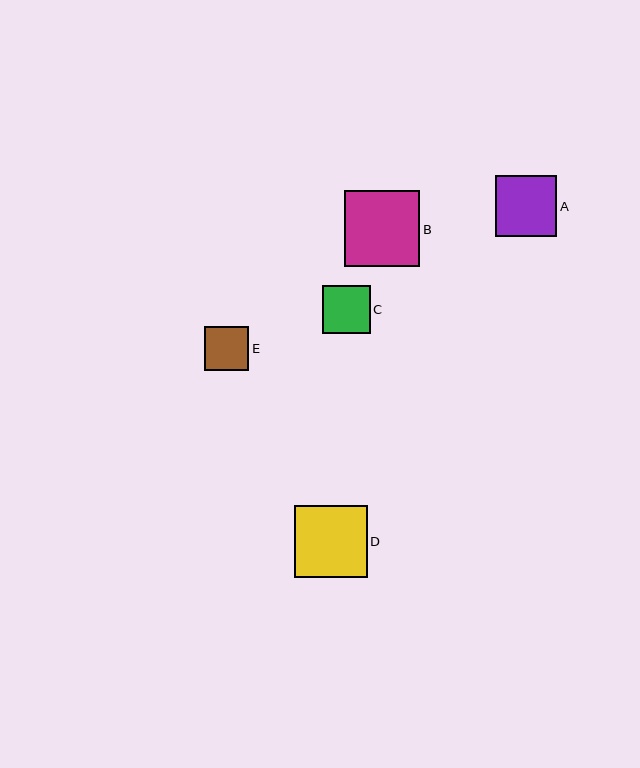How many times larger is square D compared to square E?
Square D is approximately 1.6 times the size of square E.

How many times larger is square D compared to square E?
Square D is approximately 1.6 times the size of square E.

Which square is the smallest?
Square E is the smallest with a size of approximately 45 pixels.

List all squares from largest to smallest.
From largest to smallest: B, D, A, C, E.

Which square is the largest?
Square B is the largest with a size of approximately 76 pixels.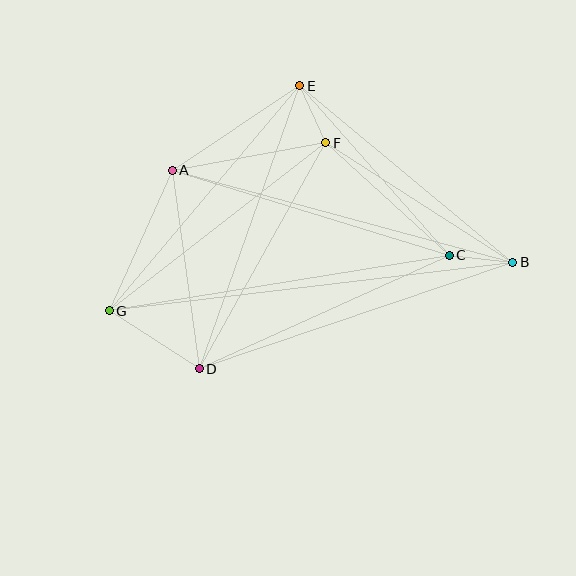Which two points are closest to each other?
Points E and F are closest to each other.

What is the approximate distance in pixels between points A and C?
The distance between A and C is approximately 290 pixels.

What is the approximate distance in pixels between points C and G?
The distance between C and G is approximately 345 pixels.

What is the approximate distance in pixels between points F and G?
The distance between F and G is approximately 274 pixels.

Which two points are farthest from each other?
Points B and G are farthest from each other.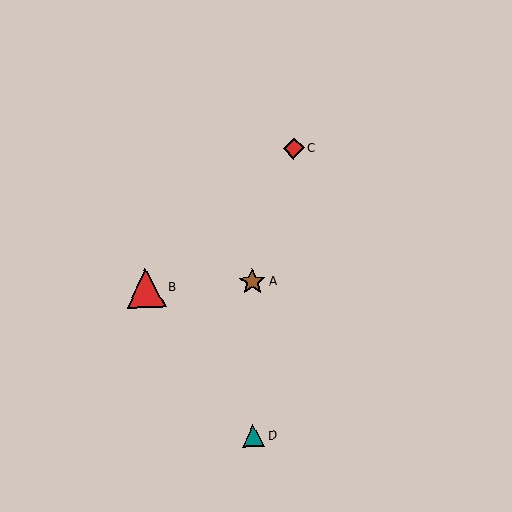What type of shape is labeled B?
Shape B is a red triangle.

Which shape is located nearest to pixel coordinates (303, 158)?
The red diamond (labeled C) at (294, 148) is nearest to that location.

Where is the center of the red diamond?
The center of the red diamond is at (294, 148).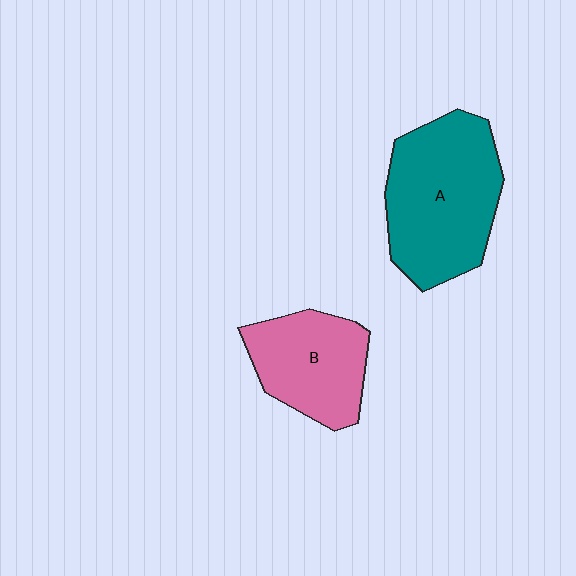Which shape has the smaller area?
Shape B (pink).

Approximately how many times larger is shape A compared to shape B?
Approximately 1.5 times.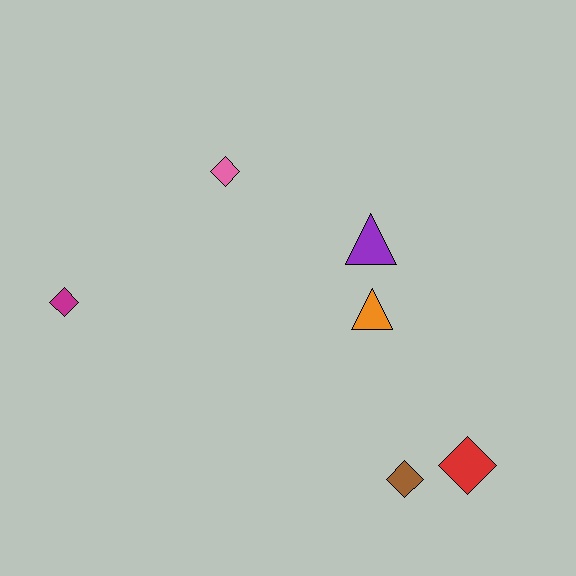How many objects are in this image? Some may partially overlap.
There are 6 objects.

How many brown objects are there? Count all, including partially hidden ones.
There is 1 brown object.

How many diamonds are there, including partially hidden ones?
There are 4 diamonds.